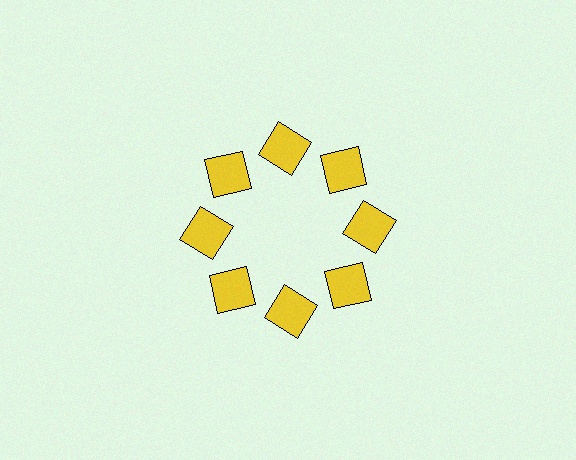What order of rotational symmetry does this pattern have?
This pattern has 8-fold rotational symmetry.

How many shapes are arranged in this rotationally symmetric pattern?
There are 8 shapes, arranged in 8 groups of 1.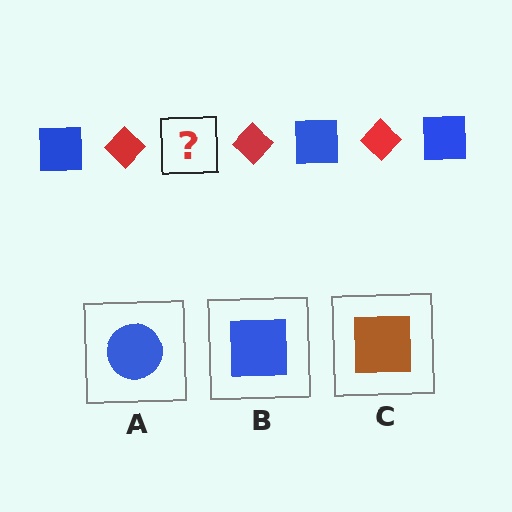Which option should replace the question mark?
Option B.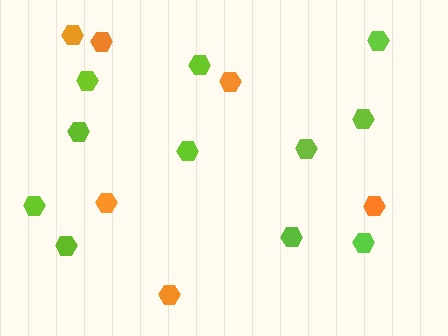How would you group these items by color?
There are 2 groups: one group of orange hexagons (6) and one group of lime hexagons (11).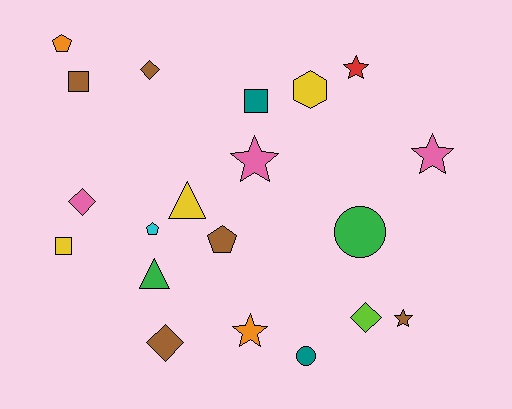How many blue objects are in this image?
There are no blue objects.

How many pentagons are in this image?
There are 3 pentagons.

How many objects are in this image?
There are 20 objects.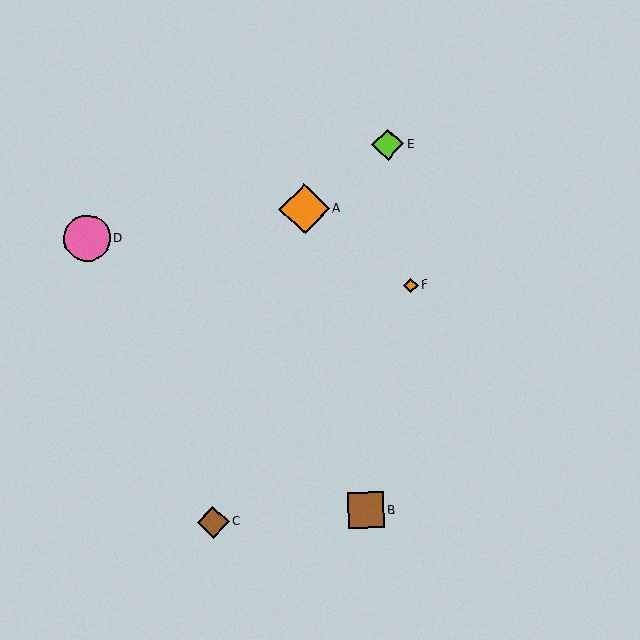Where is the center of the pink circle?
The center of the pink circle is at (87, 238).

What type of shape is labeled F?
Shape F is an orange diamond.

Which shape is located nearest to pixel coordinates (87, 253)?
The pink circle (labeled D) at (87, 238) is nearest to that location.